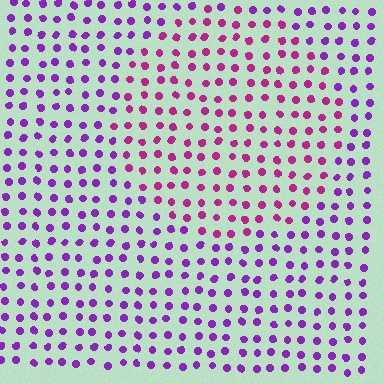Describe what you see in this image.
The image is filled with small purple elements in a uniform arrangement. A circle-shaped region is visible where the elements are tinted to a slightly different hue, forming a subtle color boundary.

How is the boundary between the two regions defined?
The boundary is defined purely by a slight shift in hue (about 37 degrees). Spacing, size, and orientation are identical on both sides.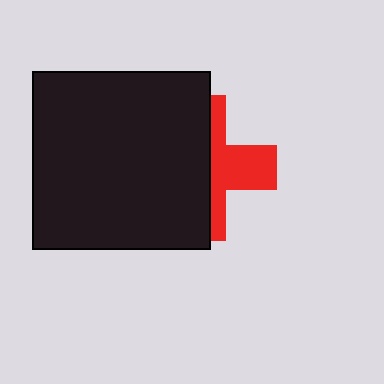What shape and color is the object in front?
The object in front is a black square.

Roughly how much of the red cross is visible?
A small part of it is visible (roughly 40%).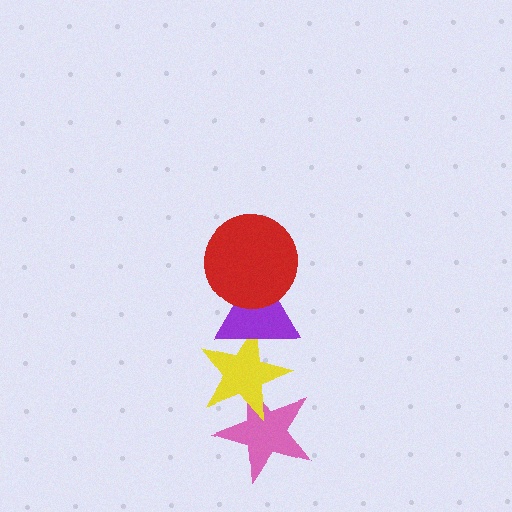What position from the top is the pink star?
The pink star is 4th from the top.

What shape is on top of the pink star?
The yellow star is on top of the pink star.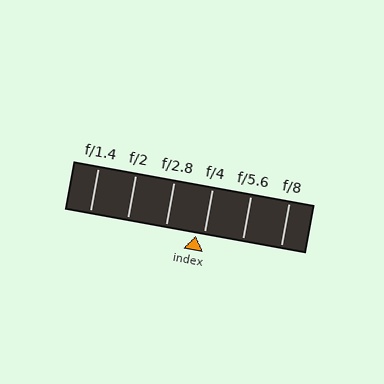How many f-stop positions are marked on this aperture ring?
There are 6 f-stop positions marked.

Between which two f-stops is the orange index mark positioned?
The index mark is between f/2.8 and f/4.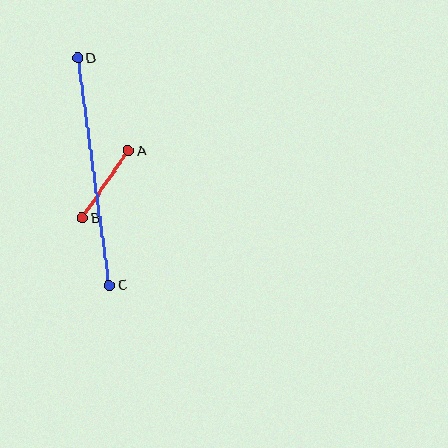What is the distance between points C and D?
The distance is approximately 230 pixels.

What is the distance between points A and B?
The distance is approximately 82 pixels.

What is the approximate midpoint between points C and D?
The midpoint is at approximately (94, 172) pixels.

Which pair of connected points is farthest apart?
Points C and D are farthest apart.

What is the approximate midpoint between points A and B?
The midpoint is at approximately (105, 185) pixels.